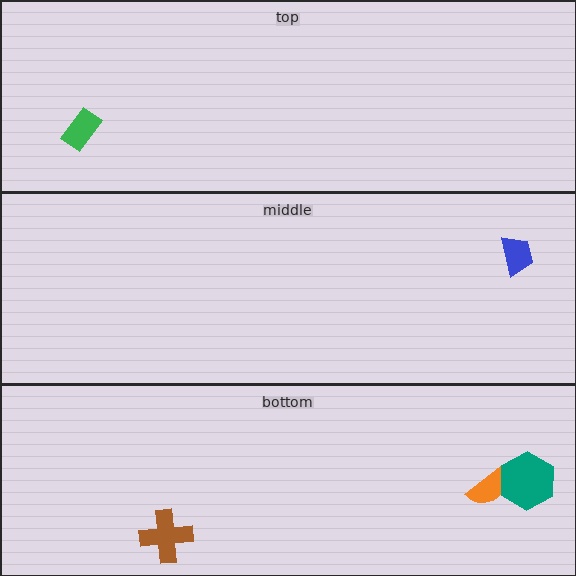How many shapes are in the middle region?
1.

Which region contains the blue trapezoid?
The middle region.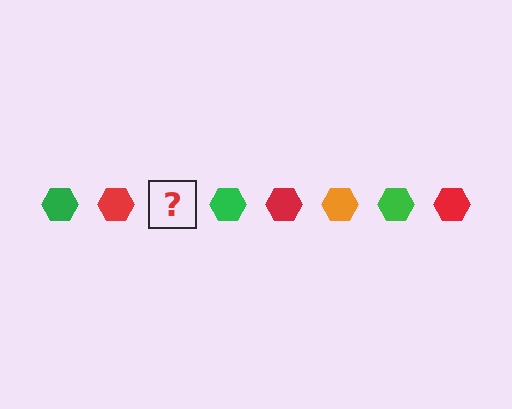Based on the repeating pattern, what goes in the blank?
The blank should be an orange hexagon.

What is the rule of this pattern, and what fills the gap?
The rule is that the pattern cycles through green, red, orange hexagons. The gap should be filled with an orange hexagon.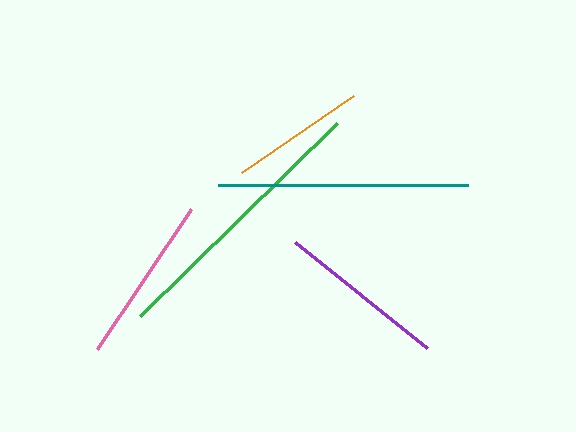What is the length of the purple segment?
The purple segment is approximately 169 pixels long.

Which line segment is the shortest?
The orange line is the shortest at approximately 136 pixels.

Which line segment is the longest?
The green line is the longest at approximately 276 pixels.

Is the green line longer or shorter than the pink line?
The green line is longer than the pink line.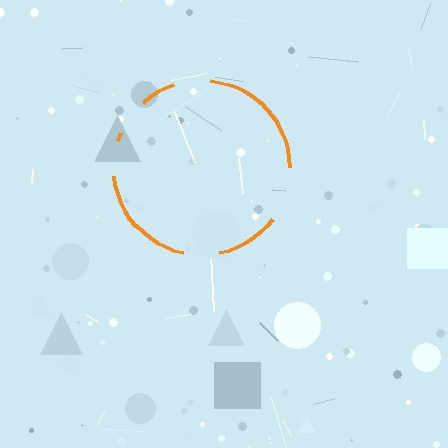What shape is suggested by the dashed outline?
The dashed outline suggests a circle.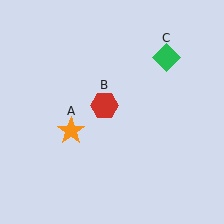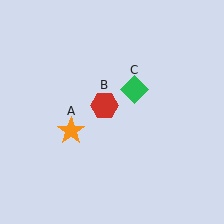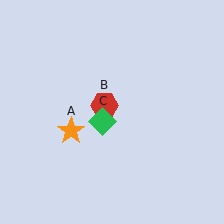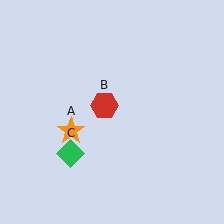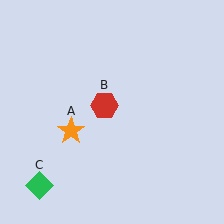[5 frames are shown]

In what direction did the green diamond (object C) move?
The green diamond (object C) moved down and to the left.